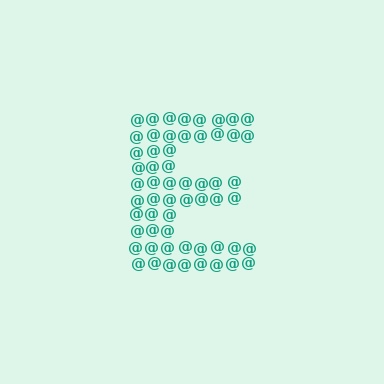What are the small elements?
The small elements are at signs.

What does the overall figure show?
The overall figure shows the letter E.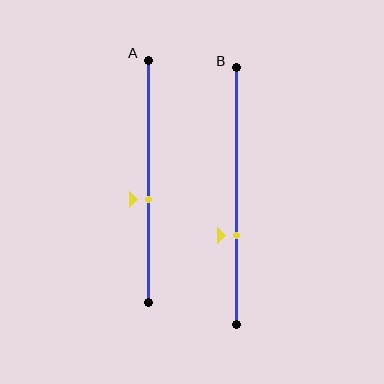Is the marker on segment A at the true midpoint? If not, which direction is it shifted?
No, the marker on segment A is shifted downward by about 7% of the segment length.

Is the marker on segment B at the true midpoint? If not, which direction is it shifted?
No, the marker on segment B is shifted downward by about 15% of the segment length.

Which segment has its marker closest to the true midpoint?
Segment A has its marker closest to the true midpoint.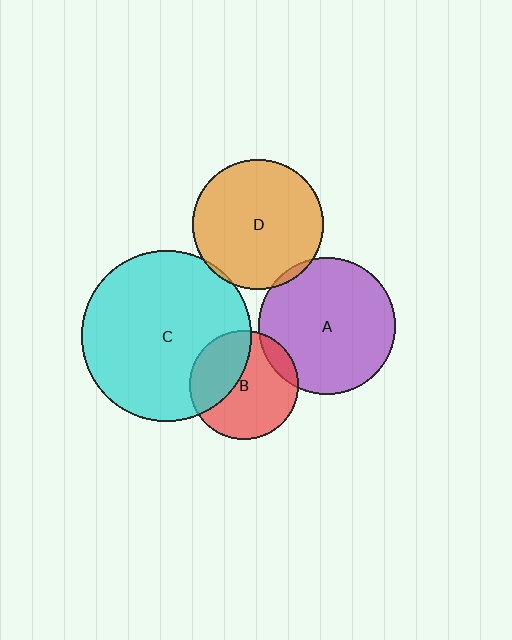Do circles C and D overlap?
Yes.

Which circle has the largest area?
Circle C (cyan).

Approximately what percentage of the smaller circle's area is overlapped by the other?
Approximately 5%.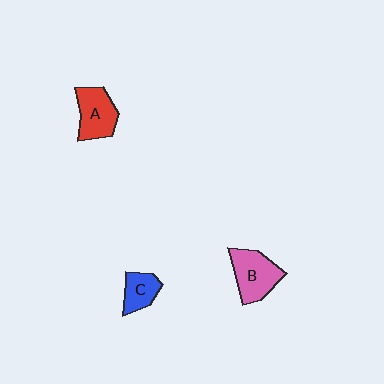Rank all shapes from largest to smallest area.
From largest to smallest: B (pink), A (red), C (blue).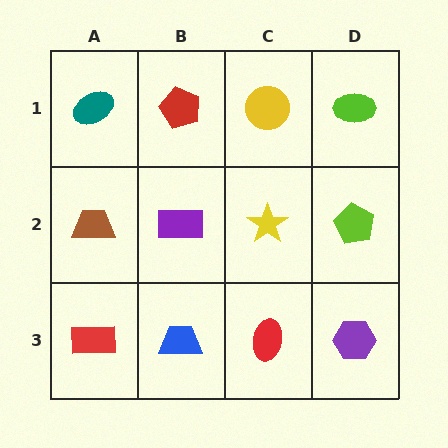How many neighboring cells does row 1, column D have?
2.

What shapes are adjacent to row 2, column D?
A lime ellipse (row 1, column D), a purple hexagon (row 3, column D), a yellow star (row 2, column C).